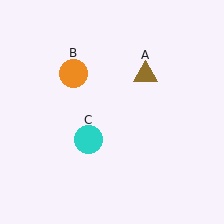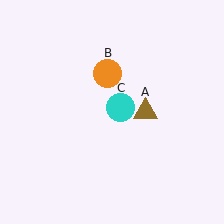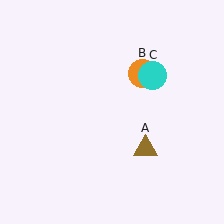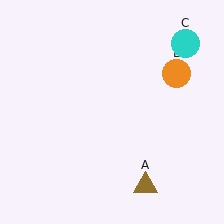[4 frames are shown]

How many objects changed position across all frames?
3 objects changed position: brown triangle (object A), orange circle (object B), cyan circle (object C).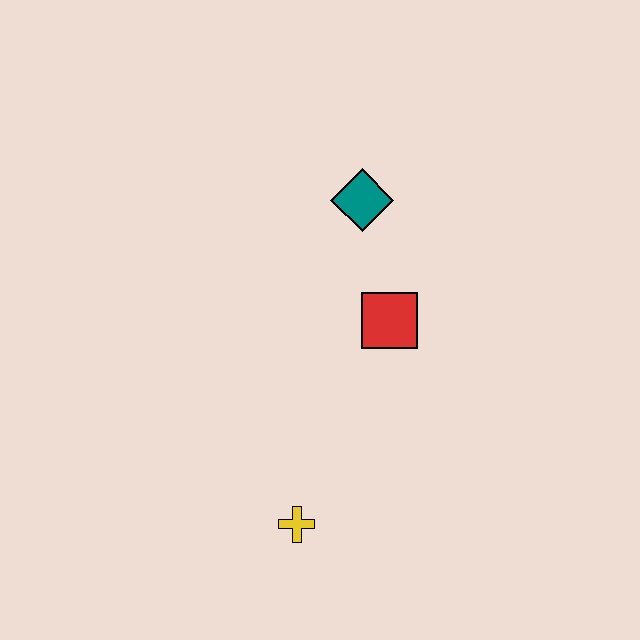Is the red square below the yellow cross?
No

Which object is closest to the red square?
The teal diamond is closest to the red square.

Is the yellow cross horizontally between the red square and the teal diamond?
No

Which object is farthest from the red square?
The yellow cross is farthest from the red square.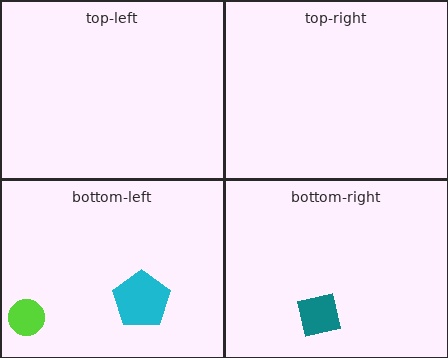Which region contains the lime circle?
The bottom-left region.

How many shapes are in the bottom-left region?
2.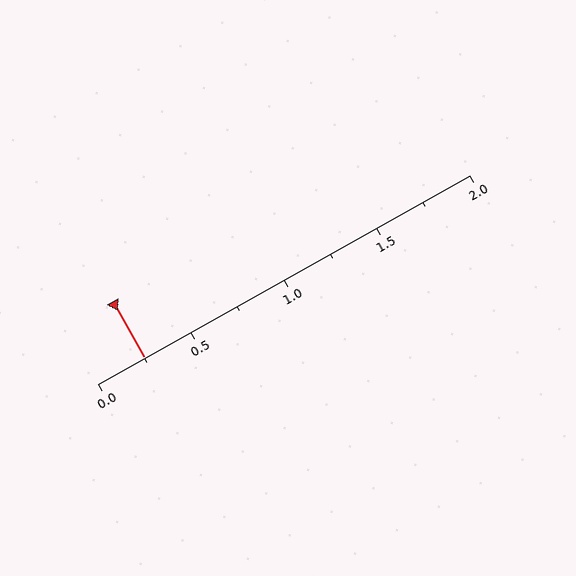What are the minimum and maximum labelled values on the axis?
The axis runs from 0.0 to 2.0.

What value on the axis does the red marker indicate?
The marker indicates approximately 0.25.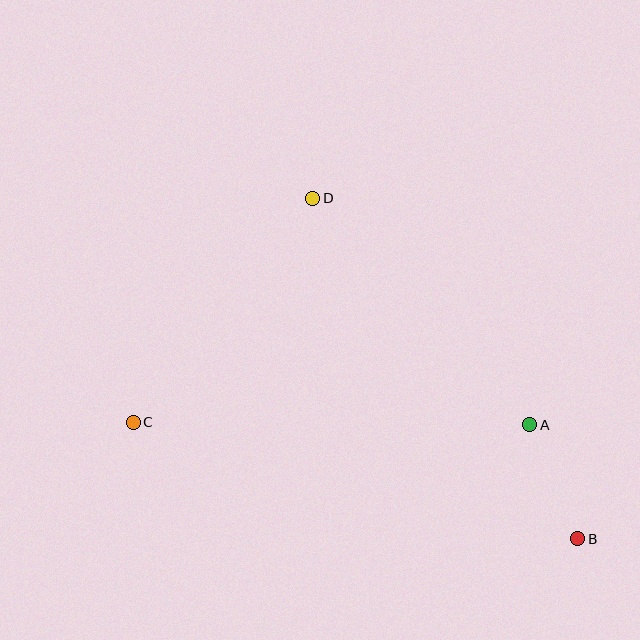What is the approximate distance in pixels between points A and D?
The distance between A and D is approximately 313 pixels.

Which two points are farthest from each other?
Points B and C are farthest from each other.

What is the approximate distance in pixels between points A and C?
The distance between A and C is approximately 396 pixels.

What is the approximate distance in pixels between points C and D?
The distance between C and D is approximately 287 pixels.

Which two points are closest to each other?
Points A and B are closest to each other.